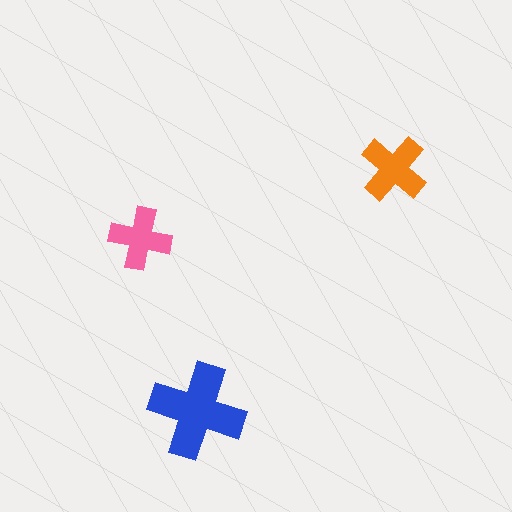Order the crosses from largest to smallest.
the blue one, the orange one, the pink one.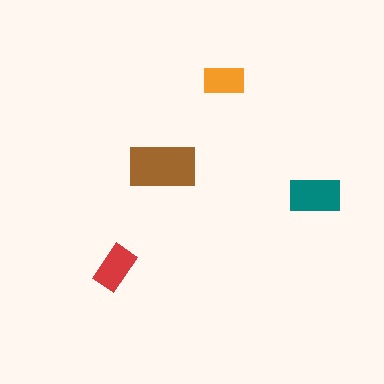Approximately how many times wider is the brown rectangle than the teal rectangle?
About 1.5 times wider.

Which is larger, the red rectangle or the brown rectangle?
The brown one.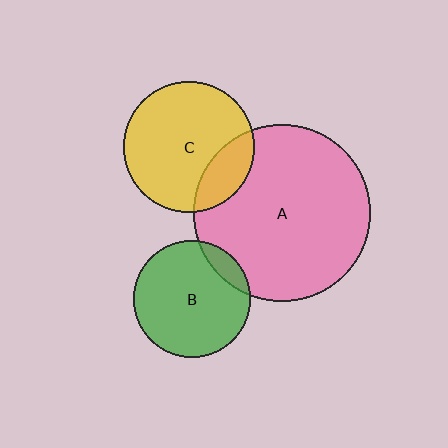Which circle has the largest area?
Circle A (pink).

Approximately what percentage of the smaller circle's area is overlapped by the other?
Approximately 10%.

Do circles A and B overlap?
Yes.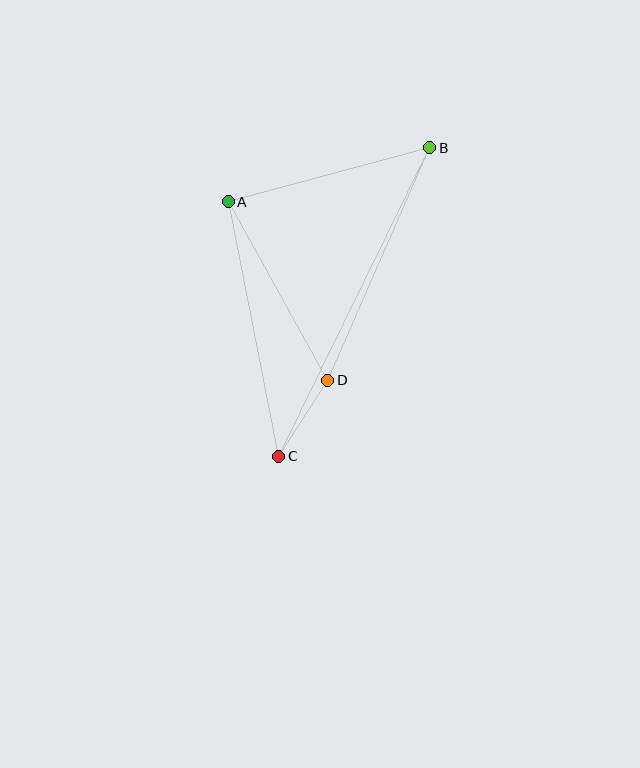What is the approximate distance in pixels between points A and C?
The distance between A and C is approximately 259 pixels.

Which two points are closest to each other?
Points C and D are closest to each other.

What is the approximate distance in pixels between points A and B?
The distance between A and B is approximately 209 pixels.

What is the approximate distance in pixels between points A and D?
The distance between A and D is approximately 204 pixels.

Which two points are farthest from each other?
Points B and C are farthest from each other.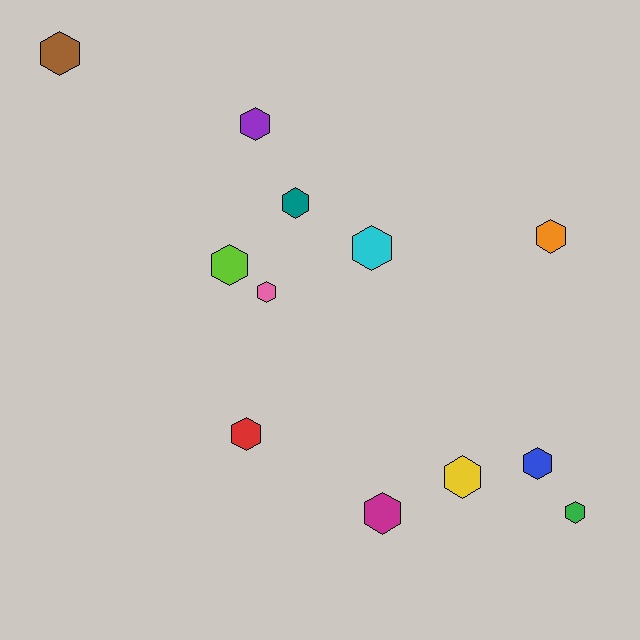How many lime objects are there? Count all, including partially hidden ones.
There is 1 lime object.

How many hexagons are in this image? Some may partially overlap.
There are 12 hexagons.